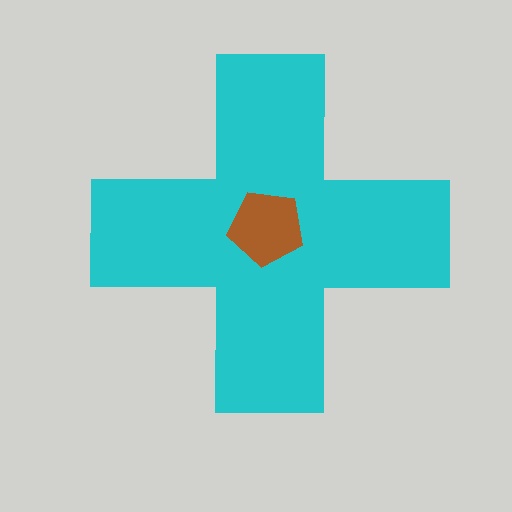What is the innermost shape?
The brown pentagon.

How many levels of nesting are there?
2.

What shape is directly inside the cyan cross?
The brown pentagon.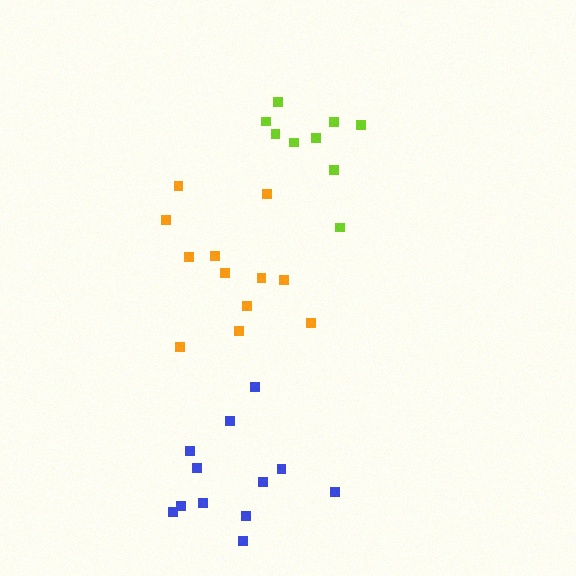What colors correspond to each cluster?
The clusters are colored: orange, lime, blue.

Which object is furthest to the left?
The blue cluster is leftmost.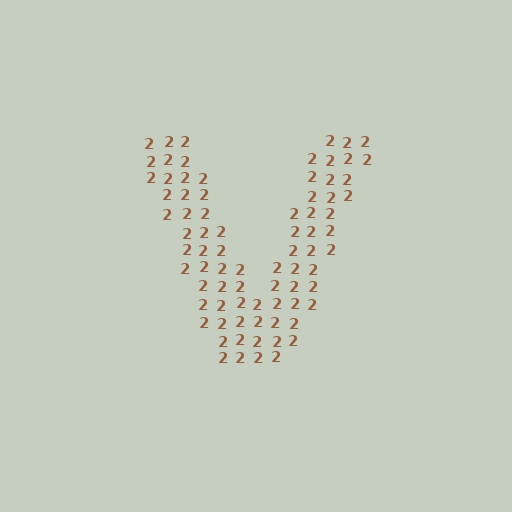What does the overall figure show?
The overall figure shows the letter V.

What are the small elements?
The small elements are digit 2's.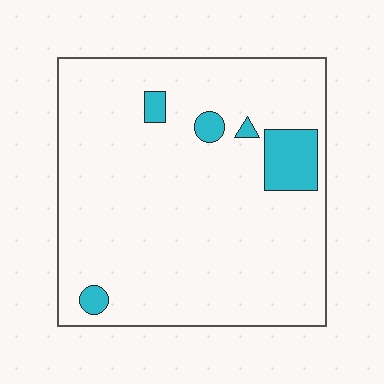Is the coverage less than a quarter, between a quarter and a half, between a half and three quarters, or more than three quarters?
Less than a quarter.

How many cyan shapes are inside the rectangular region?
5.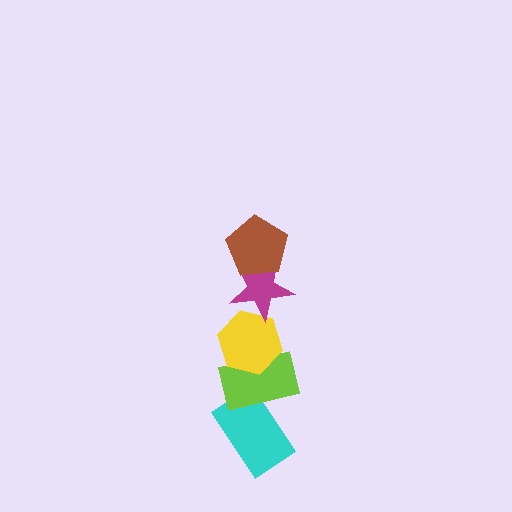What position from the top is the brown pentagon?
The brown pentagon is 1st from the top.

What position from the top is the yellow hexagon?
The yellow hexagon is 3rd from the top.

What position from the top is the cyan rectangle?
The cyan rectangle is 5th from the top.